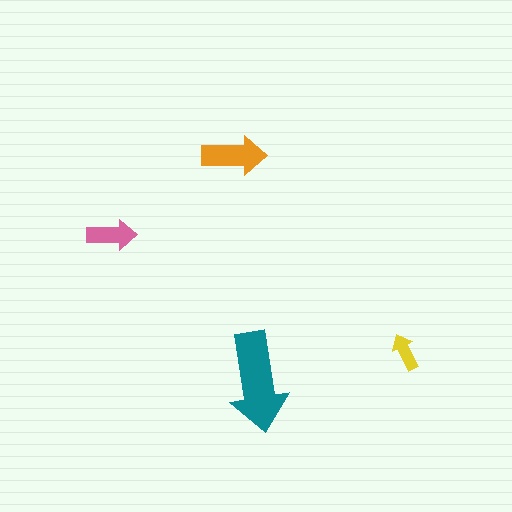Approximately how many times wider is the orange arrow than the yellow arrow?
About 1.5 times wider.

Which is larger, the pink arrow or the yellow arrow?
The pink one.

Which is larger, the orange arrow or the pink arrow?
The orange one.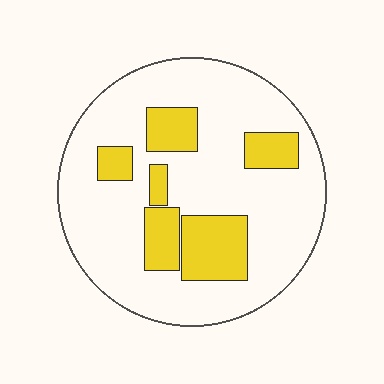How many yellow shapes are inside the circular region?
6.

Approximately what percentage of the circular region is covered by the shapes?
Approximately 25%.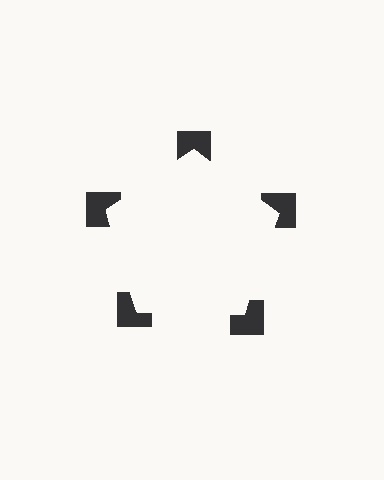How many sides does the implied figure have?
5 sides.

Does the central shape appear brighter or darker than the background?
It typically appears slightly brighter than the background, even though no actual brightness change is drawn.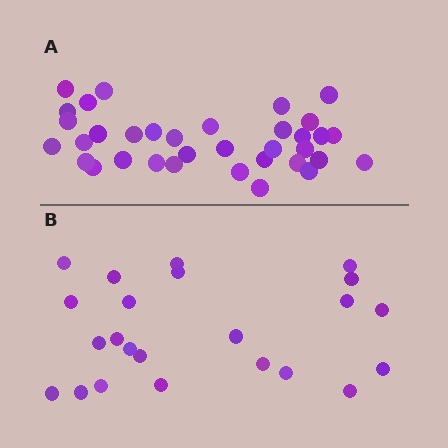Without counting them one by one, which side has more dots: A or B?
Region A (the top region) has more dots.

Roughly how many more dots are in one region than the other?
Region A has roughly 12 or so more dots than region B.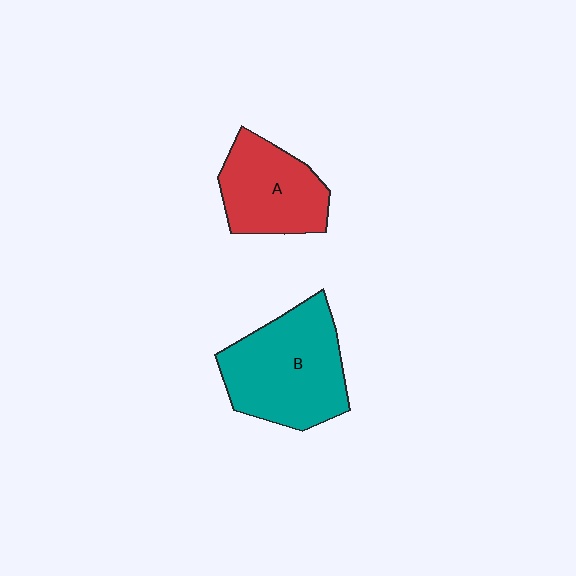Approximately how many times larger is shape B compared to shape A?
Approximately 1.4 times.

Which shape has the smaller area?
Shape A (red).